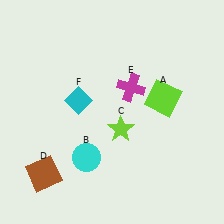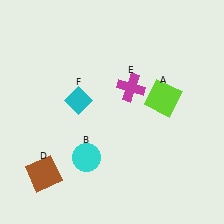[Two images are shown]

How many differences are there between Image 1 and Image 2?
There is 1 difference between the two images.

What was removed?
The lime star (C) was removed in Image 2.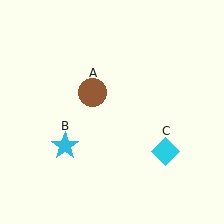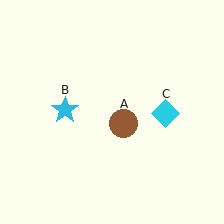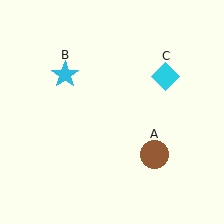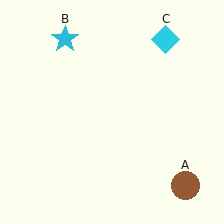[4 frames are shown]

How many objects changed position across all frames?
3 objects changed position: brown circle (object A), cyan star (object B), cyan diamond (object C).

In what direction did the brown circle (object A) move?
The brown circle (object A) moved down and to the right.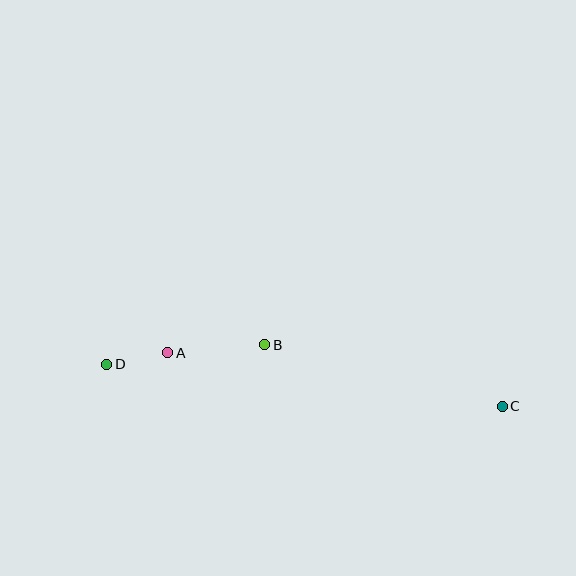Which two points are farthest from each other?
Points C and D are farthest from each other.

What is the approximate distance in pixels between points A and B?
The distance between A and B is approximately 97 pixels.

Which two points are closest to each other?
Points A and D are closest to each other.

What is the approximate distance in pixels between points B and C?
The distance between B and C is approximately 246 pixels.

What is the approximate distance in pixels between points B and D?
The distance between B and D is approximately 159 pixels.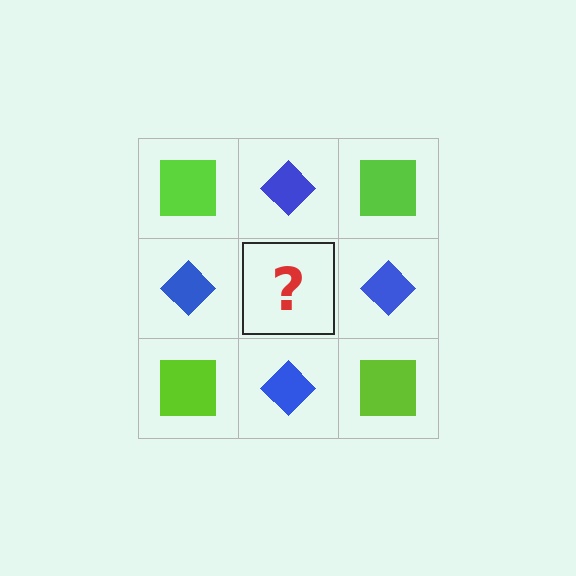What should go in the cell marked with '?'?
The missing cell should contain a lime square.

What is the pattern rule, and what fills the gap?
The rule is that it alternates lime square and blue diamond in a checkerboard pattern. The gap should be filled with a lime square.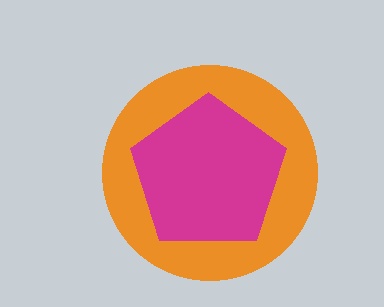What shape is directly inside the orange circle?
The magenta pentagon.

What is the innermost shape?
The magenta pentagon.